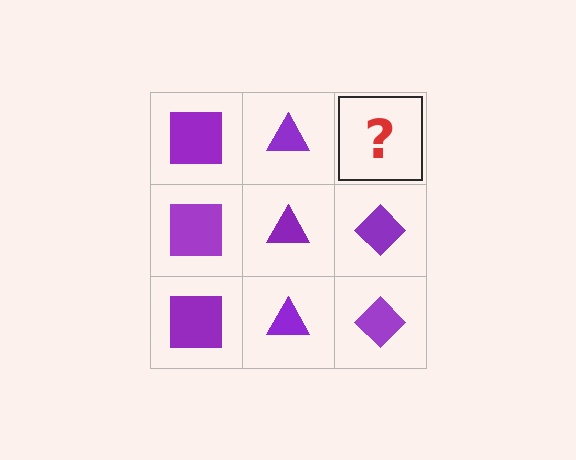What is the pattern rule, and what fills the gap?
The rule is that each column has a consistent shape. The gap should be filled with a purple diamond.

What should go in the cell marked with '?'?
The missing cell should contain a purple diamond.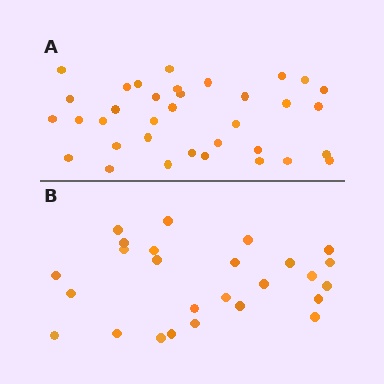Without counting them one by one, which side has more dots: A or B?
Region A (the top region) has more dots.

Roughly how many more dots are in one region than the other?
Region A has roughly 8 or so more dots than region B.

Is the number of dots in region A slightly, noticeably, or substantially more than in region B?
Region A has noticeably more, but not dramatically so. The ratio is roughly 1.3 to 1.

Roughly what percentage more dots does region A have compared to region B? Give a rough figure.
About 35% more.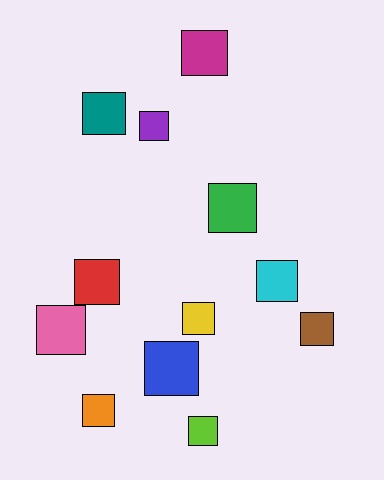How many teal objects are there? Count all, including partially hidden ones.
There is 1 teal object.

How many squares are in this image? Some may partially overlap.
There are 12 squares.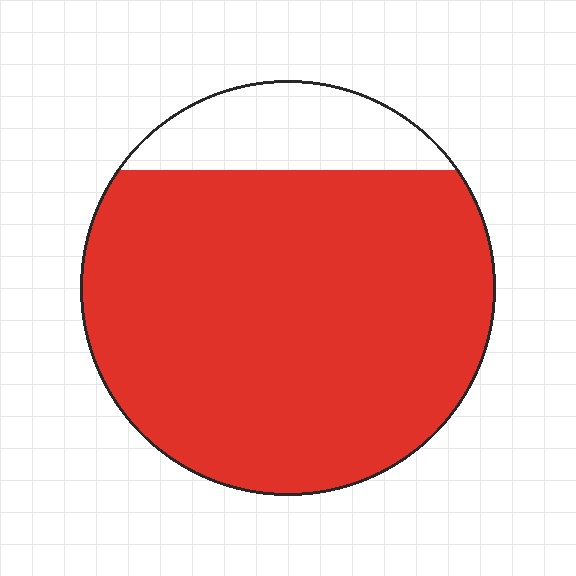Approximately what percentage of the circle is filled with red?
Approximately 85%.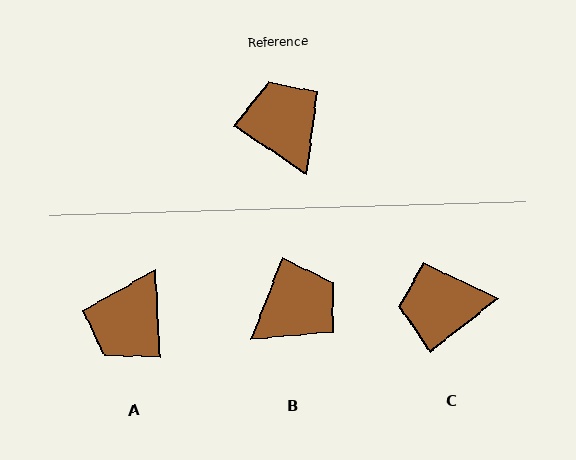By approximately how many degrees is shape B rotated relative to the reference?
Approximately 78 degrees clockwise.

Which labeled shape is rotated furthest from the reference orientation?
A, about 127 degrees away.